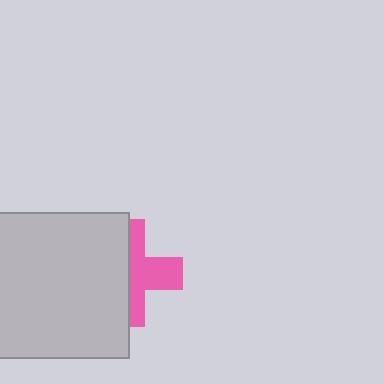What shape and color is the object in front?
The object in front is a light gray square.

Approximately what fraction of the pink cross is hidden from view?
Roughly 51% of the pink cross is hidden behind the light gray square.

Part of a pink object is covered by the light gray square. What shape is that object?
It is a cross.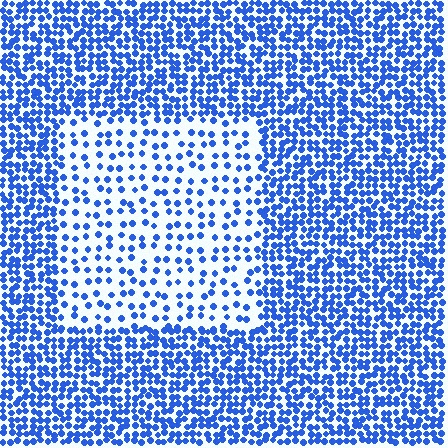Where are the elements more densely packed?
The elements are more densely packed outside the rectangle boundary.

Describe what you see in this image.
The image contains small blue elements arranged at two different densities. A rectangle-shaped region is visible where the elements are less densely packed than the surrounding area.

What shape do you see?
I see a rectangle.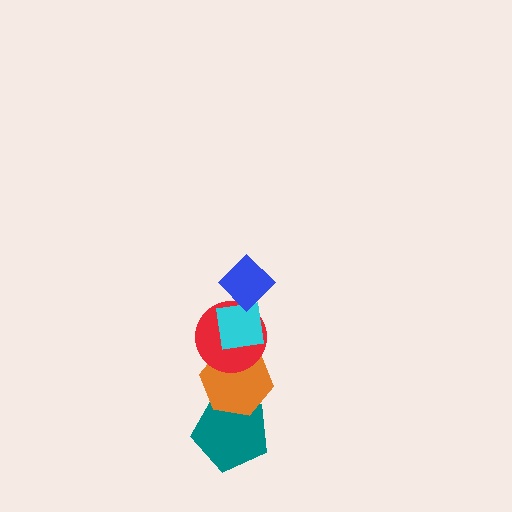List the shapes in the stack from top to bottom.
From top to bottom: the blue diamond, the cyan square, the red circle, the orange hexagon, the teal pentagon.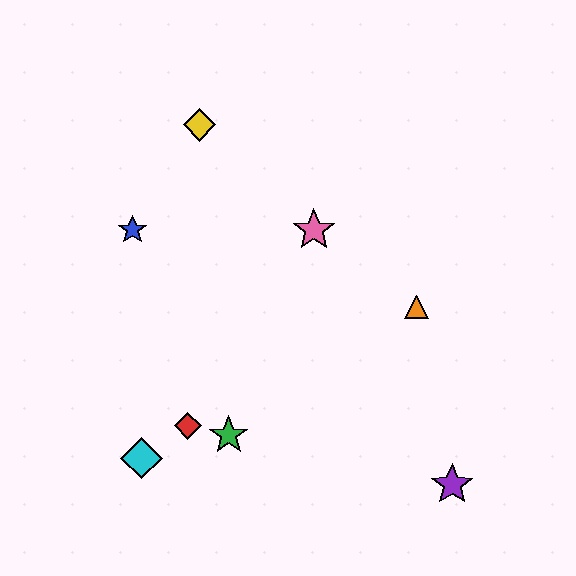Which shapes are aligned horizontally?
The blue star, the pink star are aligned horizontally.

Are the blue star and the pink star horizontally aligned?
Yes, both are at y≈230.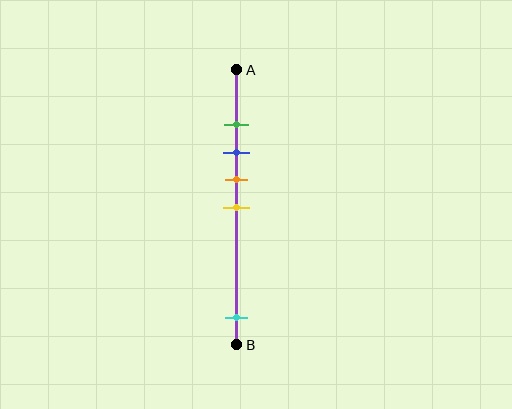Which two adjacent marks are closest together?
The green and blue marks are the closest adjacent pair.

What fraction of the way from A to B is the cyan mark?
The cyan mark is approximately 90% (0.9) of the way from A to B.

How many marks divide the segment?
There are 5 marks dividing the segment.